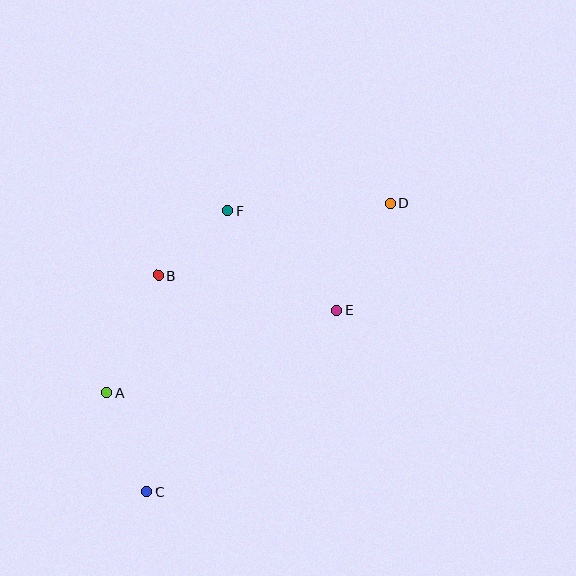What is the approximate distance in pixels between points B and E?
The distance between B and E is approximately 182 pixels.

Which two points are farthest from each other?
Points C and D are farthest from each other.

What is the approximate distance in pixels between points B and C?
The distance between B and C is approximately 217 pixels.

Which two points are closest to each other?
Points B and F are closest to each other.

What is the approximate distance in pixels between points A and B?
The distance between A and B is approximately 129 pixels.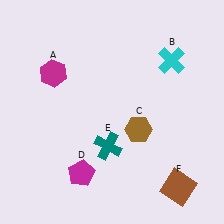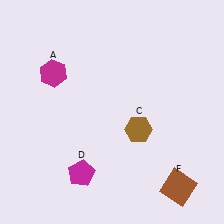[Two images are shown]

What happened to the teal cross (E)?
The teal cross (E) was removed in Image 2. It was in the bottom-left area of Image 1.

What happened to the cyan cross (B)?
The cyan cross (B) was removed in Image 2. It was in the top-right area of Image 1.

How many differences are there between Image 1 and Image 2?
There are 2 differences between the two images.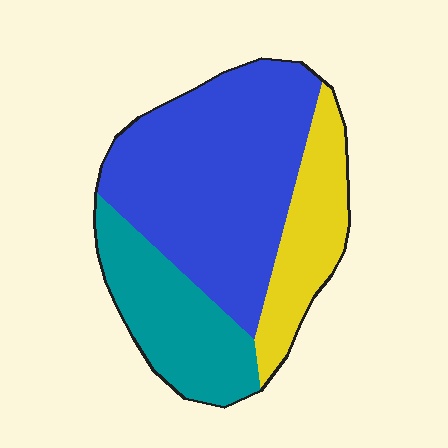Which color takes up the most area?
Blue, at roughly 55%.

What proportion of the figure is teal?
Teal covers roughly 25% of the figure.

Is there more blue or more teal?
Blue.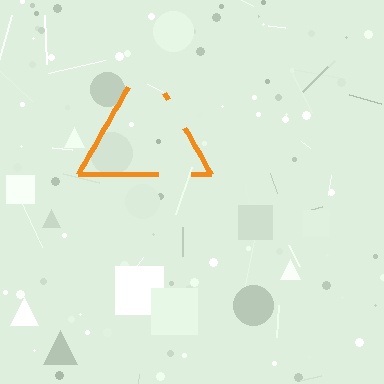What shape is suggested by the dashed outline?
The dashed outline suggests a triangle.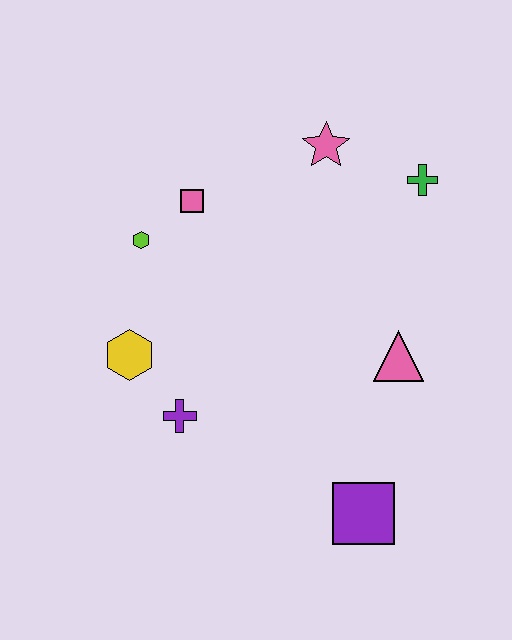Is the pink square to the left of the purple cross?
No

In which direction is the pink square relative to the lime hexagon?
The pink square is to the right of the lime hexagon.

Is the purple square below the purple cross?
Yes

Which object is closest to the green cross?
The pink star is closest to the green cross.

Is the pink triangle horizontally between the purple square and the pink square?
No